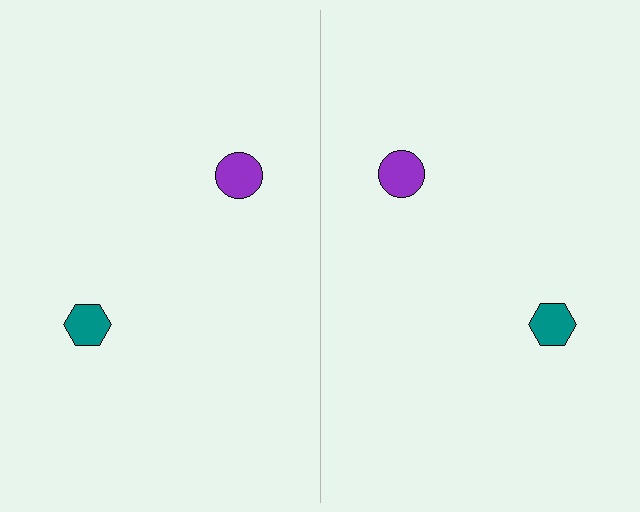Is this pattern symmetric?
Yes, this pattern has bilateral (reflection) symmetry.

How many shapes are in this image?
There are 4 shapes in this image.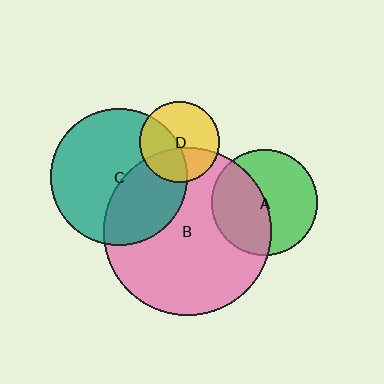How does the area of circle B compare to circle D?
Approximately 4.4 times.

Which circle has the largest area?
Circle B (pink).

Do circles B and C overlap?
Yes.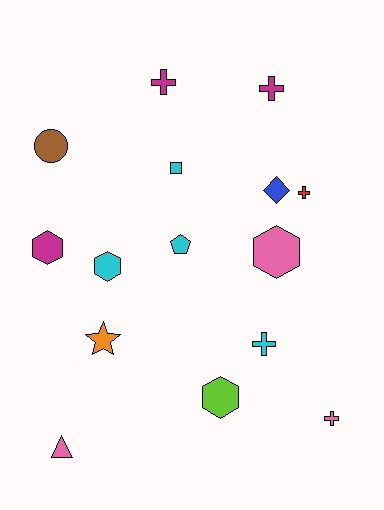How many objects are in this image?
There are 15 objects.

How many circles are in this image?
There is 1 circle.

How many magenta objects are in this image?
There are 3 magenta objects.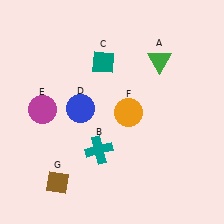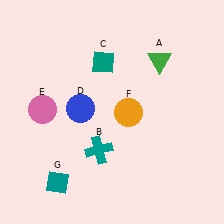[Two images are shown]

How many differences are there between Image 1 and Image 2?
There are 2 differences between the two images.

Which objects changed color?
E changed from magenta to pink. G changed from brown to teal.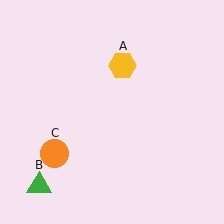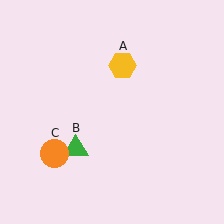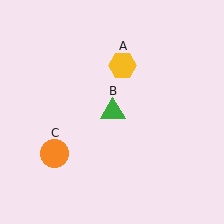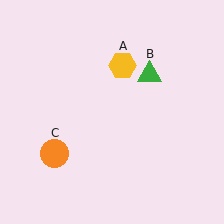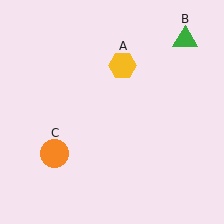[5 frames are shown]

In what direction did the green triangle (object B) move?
The green triangle (object B) moved up and to the right.